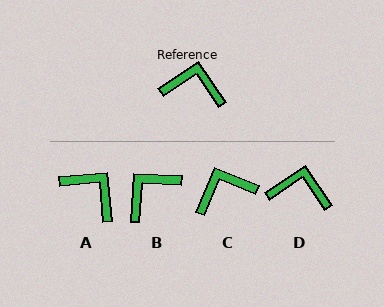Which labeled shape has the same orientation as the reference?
D.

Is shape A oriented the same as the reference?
No, it is off by about 29 degrees.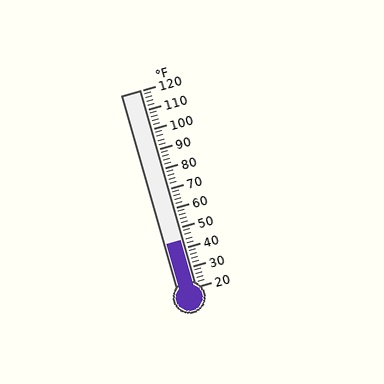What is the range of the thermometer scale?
The thermometer scale ranges from 20°F to 120°F.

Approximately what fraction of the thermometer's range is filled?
The thermometer is filled to approximately 25% of its range.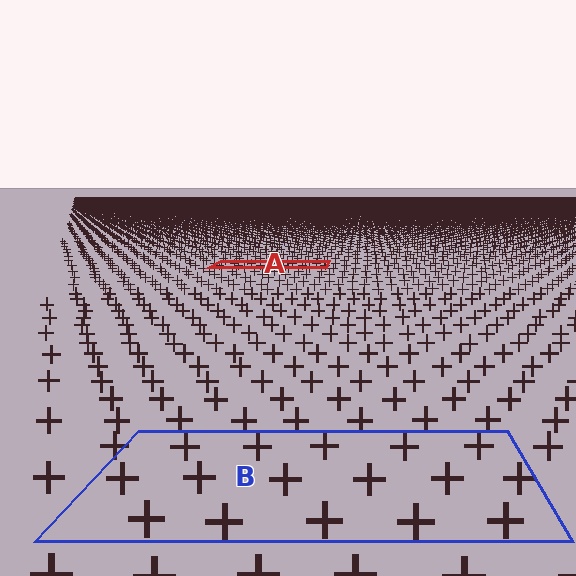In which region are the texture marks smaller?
The texture marks are smaller in region A, because it is farther away.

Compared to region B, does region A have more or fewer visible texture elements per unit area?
Region A has more texture elements per unit area — they are packed more densely because it is farther away.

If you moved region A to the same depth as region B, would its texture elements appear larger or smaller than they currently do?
They would appear larger. At a closer depth, the same texture elements are projected at a bigger on-screen size.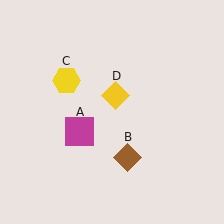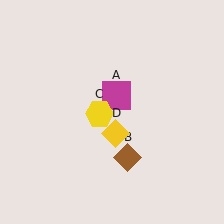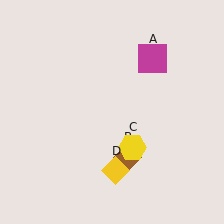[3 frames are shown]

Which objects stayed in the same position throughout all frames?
Brown diamond (object B) remained stationary.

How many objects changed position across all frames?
3 objects changed position: magenta square (object A), yellow hexagon (object C), yellow diamond (object D).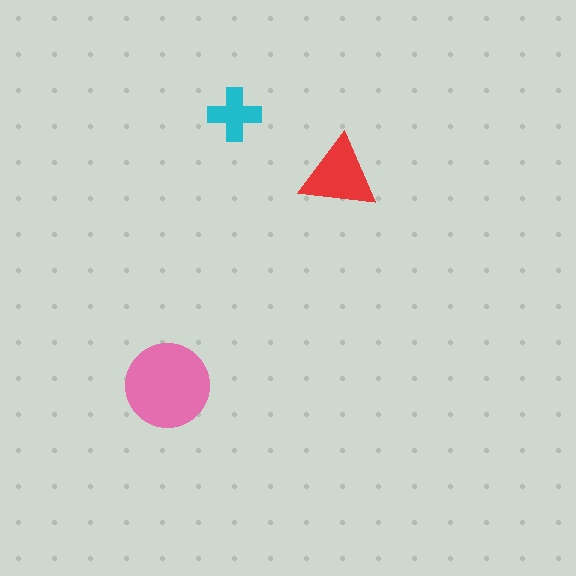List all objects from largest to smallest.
The pink circle, the red triangle, the cyan cross.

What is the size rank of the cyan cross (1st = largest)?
3rd.